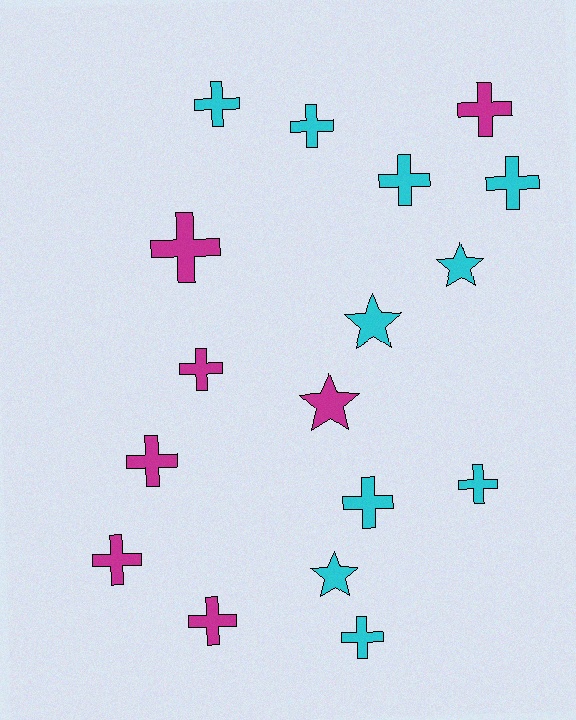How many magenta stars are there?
There is 1 magenta star.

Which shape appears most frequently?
Cross, with 13 objects.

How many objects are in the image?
There are 17 objects.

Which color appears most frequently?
Cyan, with 10 objects.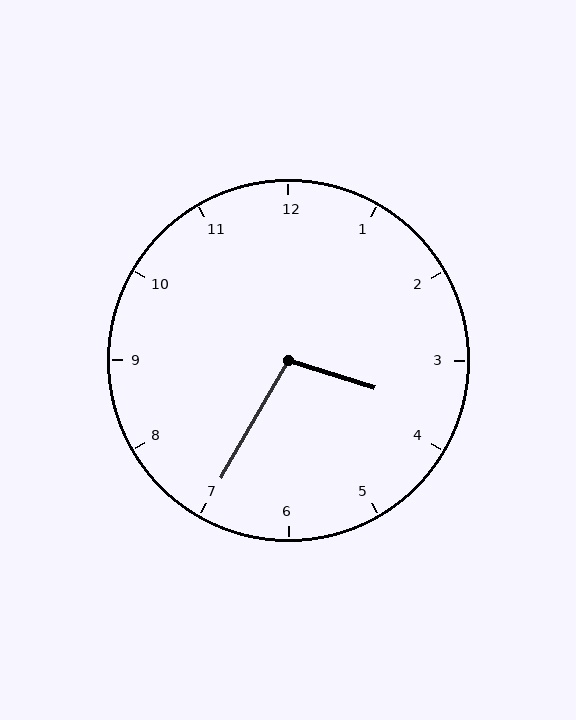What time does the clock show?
3:35.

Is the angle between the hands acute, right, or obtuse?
It is obtuse.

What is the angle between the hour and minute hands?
Approximately 102 degrees.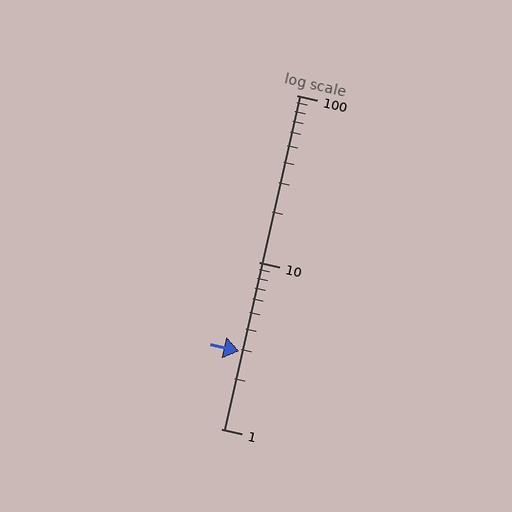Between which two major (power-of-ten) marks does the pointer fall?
The pointer is between 1 and 10.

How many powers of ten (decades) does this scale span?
The scale spans 2 decades, from 1 to 100.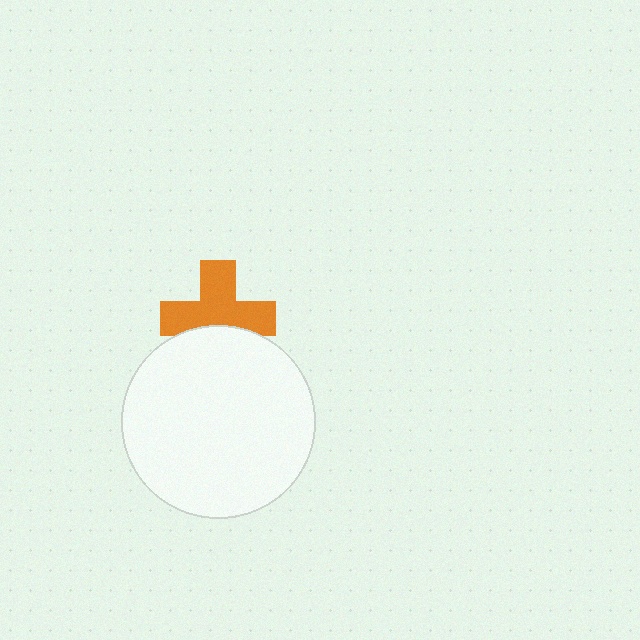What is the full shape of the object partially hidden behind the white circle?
The partially hidden object is an orange cross.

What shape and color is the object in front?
The object in front is a white circle.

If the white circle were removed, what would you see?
You would see the complete orange cross.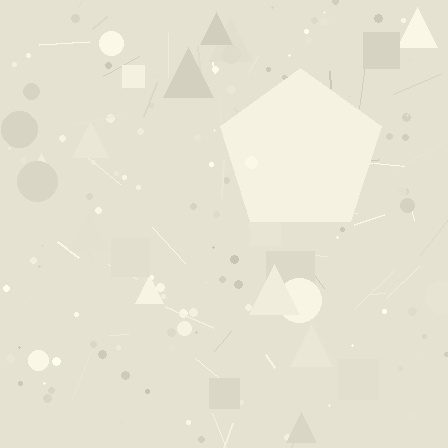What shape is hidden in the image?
A pentagon is hidden in the image.